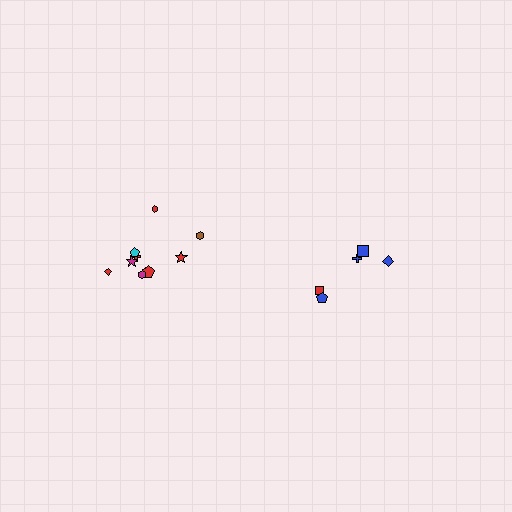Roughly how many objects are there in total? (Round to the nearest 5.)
Roughly 15 objects in total.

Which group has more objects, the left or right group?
The left group.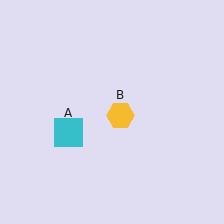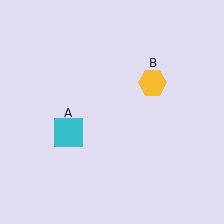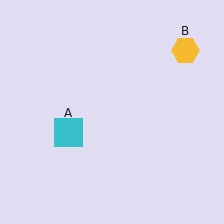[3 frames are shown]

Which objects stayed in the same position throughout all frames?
Cyan square (object A) remained stationary.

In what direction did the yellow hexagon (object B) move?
The yellow hexagon (object B) moved up and to the right.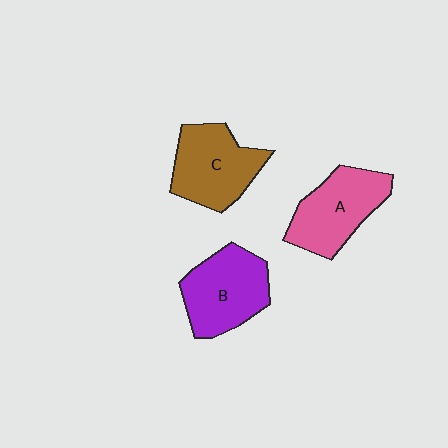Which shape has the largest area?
Shape B (purple).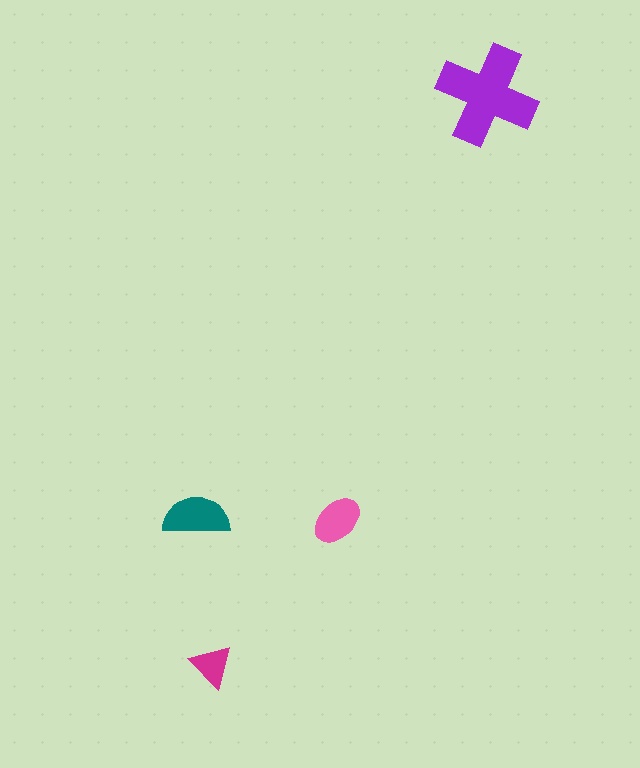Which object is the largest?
The purple cross.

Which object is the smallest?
The magenta triangle.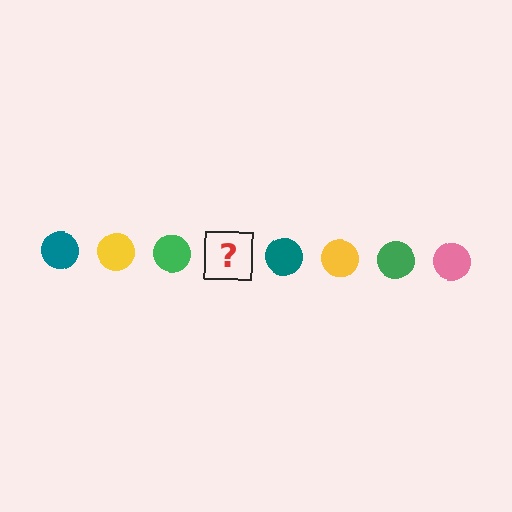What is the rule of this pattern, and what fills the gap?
The rule is that the pattern cycles through teal, yellow, green, pink circles. The gap should be filled with a pink circle.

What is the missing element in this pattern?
The missing element is a pink circle.